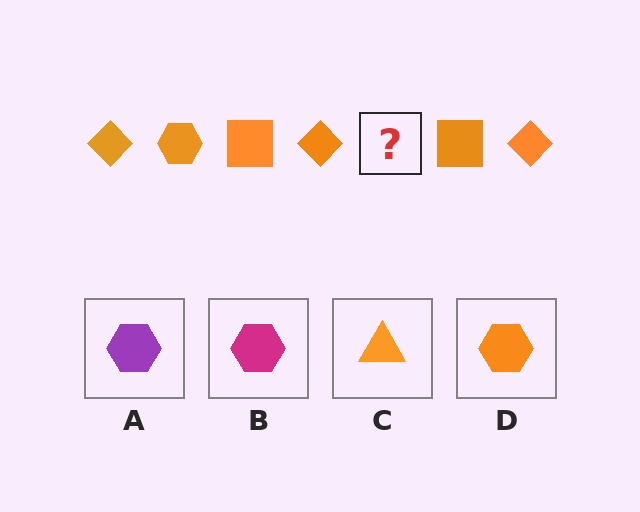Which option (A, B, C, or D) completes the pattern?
D.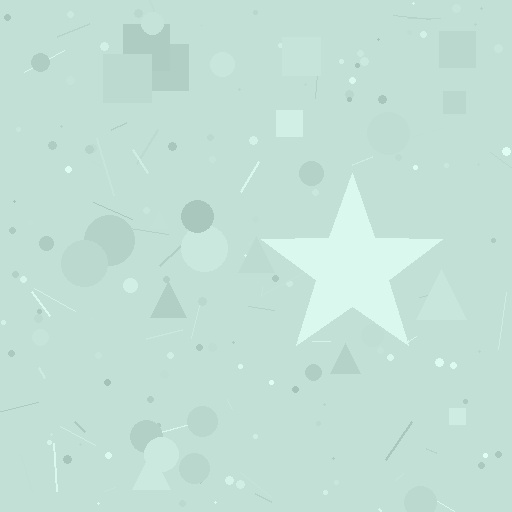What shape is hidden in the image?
A star is hidden in the image.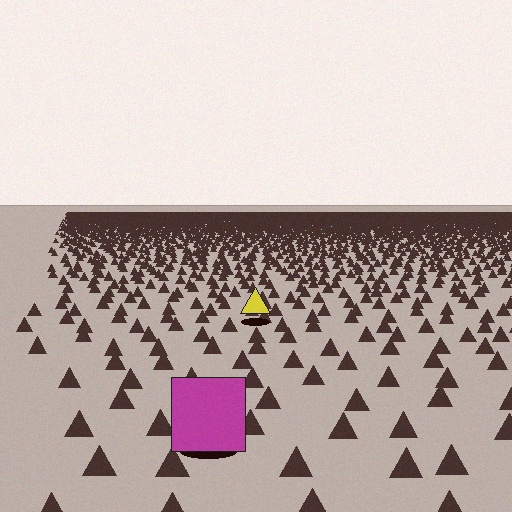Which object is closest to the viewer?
The magenta square is closest. The texture marks near it are larger and more spread out.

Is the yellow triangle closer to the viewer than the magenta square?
No. The magenta square is closer — you can tell from the texture gradient: the ground texture is coarser near it.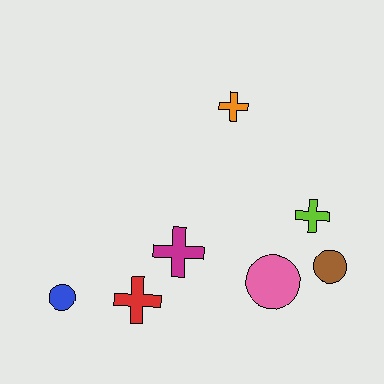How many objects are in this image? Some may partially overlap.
There are 7 objects.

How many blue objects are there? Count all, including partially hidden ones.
There is 1 blue object.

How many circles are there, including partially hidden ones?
There are 3 circles.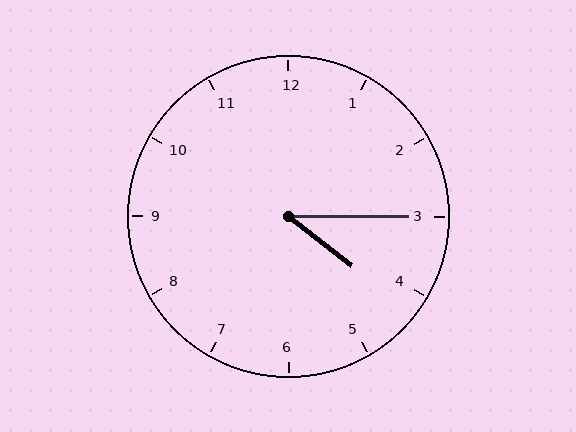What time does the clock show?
4:15.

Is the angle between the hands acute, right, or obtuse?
It is acute.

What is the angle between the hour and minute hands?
Approximately 38 degrees.